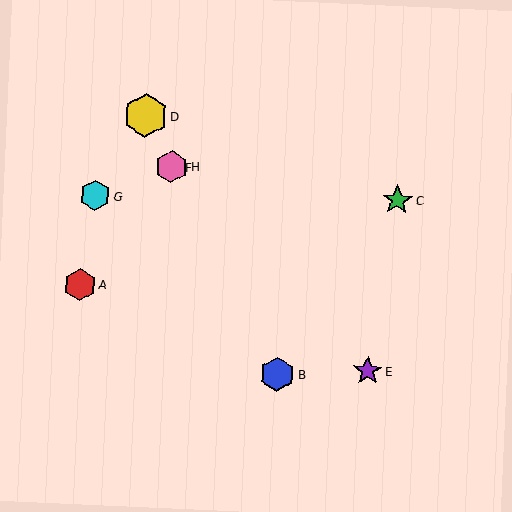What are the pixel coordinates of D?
Object D is at (145, 116).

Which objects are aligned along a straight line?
Objects B, D, F, H are aligned along a straight line.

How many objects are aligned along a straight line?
4 objects (B, D, F, H) are aligned along a straight line.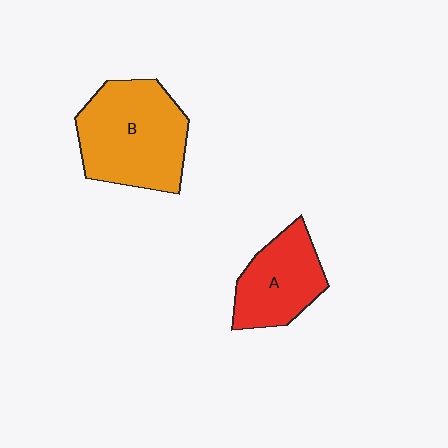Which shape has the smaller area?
Shape A (red).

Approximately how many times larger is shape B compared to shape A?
Approximately 1.5 times.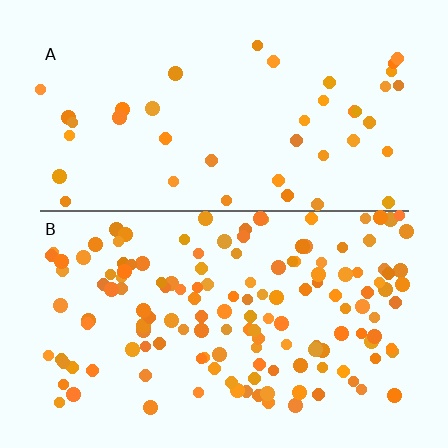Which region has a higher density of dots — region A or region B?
B (the bottom).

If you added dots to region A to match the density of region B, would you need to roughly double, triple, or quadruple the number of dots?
Approximately triple.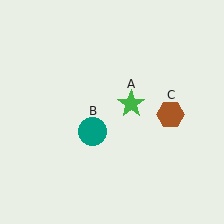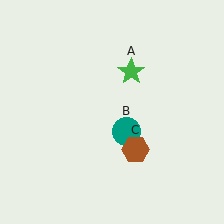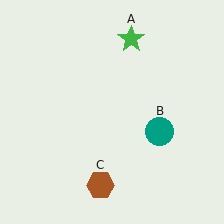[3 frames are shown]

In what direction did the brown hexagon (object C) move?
The brown hexagon (object C) moved down and to the left.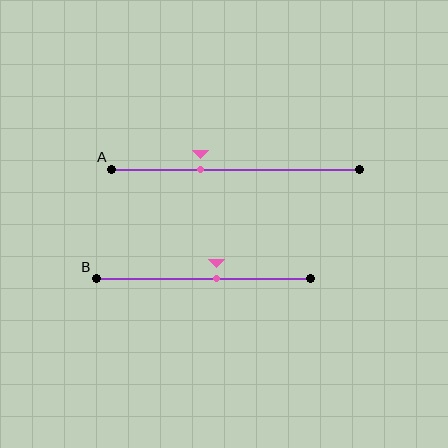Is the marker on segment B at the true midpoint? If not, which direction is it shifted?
No, the marker on segment B is shifted to the right by about 6% of the segment length.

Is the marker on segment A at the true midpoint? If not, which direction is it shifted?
No, the marker on segment A is shifted to the left by about 14% of the segment length.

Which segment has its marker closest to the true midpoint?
Segment B has its marker closest to the true midpoint.